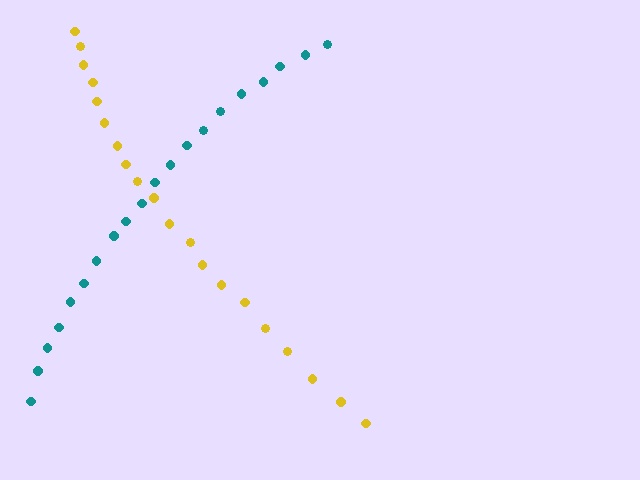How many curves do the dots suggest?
There are 2 distinct paths.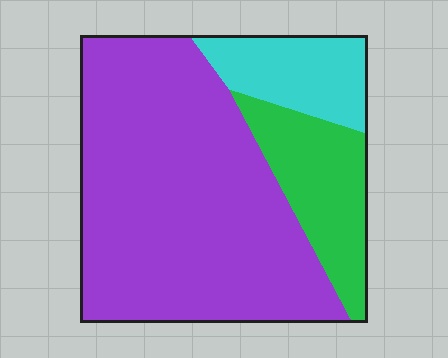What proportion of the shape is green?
Green takes up about one sixth (1/6) of the shape.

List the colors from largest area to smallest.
From largest to smallest: purple, green, cyan.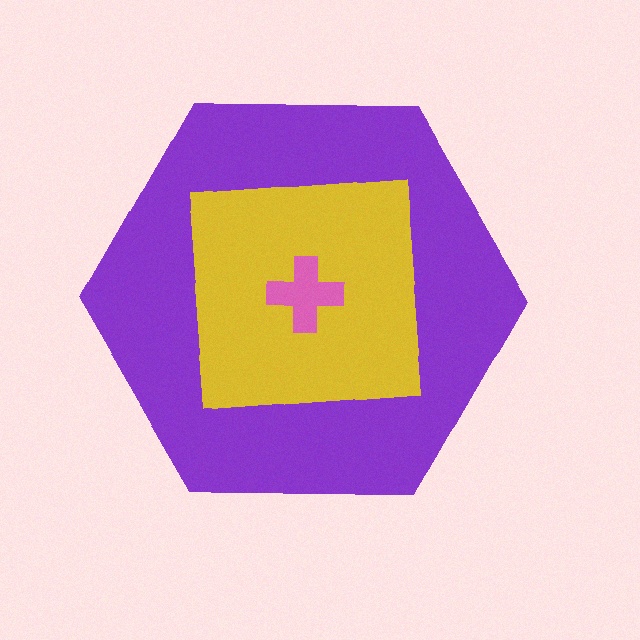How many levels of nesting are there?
3.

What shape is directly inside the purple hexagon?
The yellow square.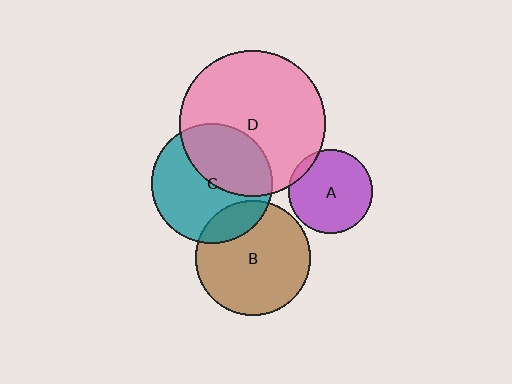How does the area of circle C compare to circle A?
Approximately 2.1 times.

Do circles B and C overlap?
Yes.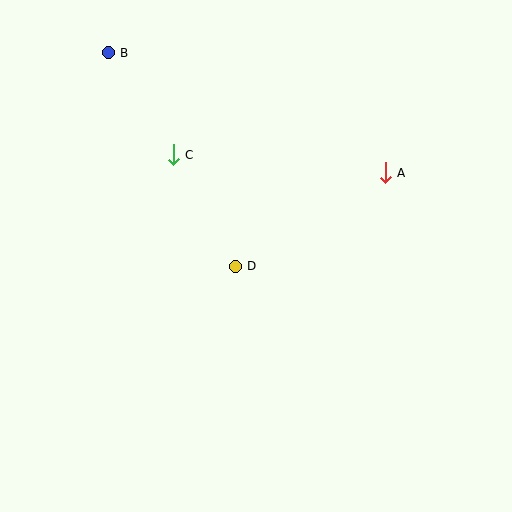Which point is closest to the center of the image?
Point D at (235, 266) is closest to the center.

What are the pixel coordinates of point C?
Point C is at (173, 155).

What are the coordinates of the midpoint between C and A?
The midpoint between C and A is at (279, 164).